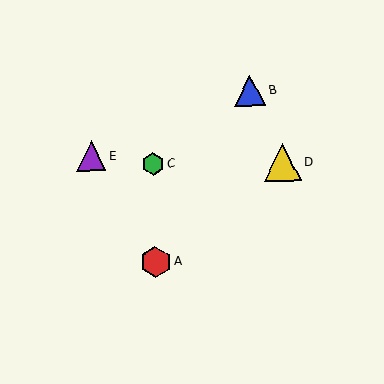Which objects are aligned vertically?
Objects A, C are aligned vertically.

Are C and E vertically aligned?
No, C is at x≈153 and E is at x≈91.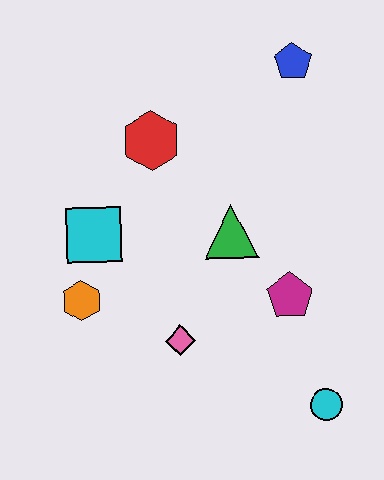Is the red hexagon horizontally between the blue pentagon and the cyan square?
Yes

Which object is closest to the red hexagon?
The cyan square is closest to the red hexagon.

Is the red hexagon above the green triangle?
Yes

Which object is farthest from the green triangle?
The cyan circle is farthest from the green triangle.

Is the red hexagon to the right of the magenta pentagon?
No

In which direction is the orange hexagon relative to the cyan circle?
The orange hexagon is to the left of the cyan circle.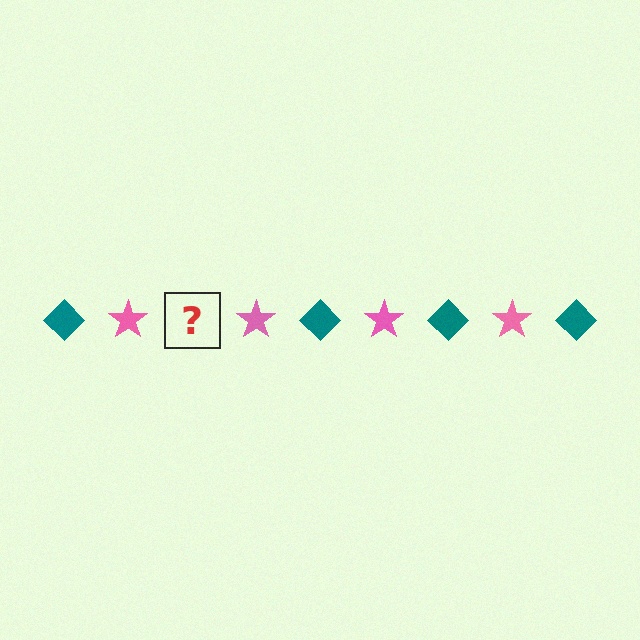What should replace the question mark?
The question mark should be replaced with a teal diamond.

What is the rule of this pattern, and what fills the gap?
The rule is that the pattern alternates between teal diamond and pink star. The gap should be filled with a teal diamond.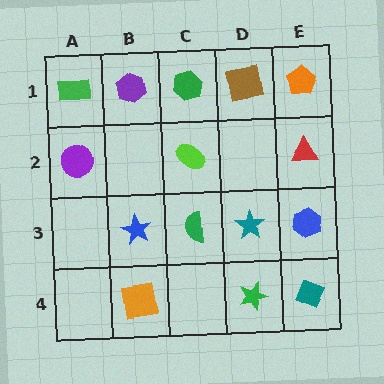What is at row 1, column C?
A green hexagon.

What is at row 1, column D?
A brown square.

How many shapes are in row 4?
3 shapes.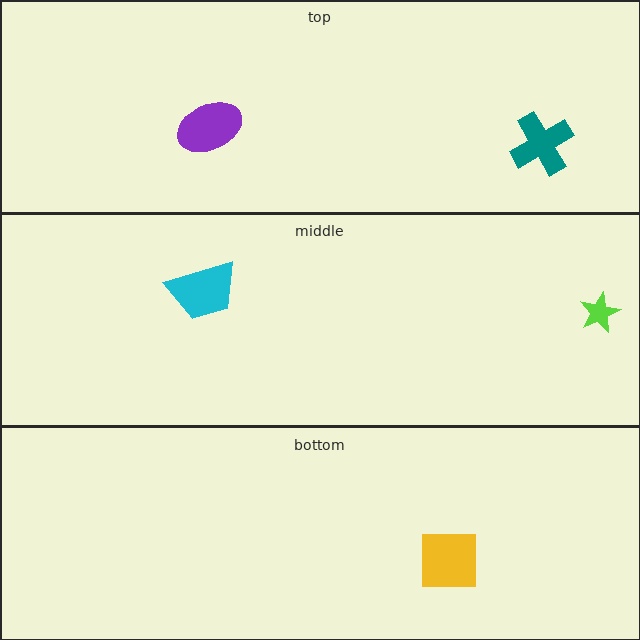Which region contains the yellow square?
The bottom region.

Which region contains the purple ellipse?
The top region.